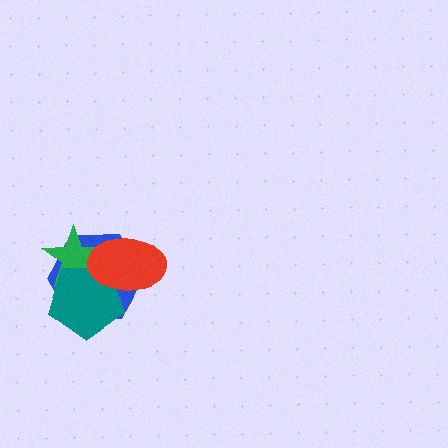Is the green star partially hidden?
Yes, it is partially covered by another shape.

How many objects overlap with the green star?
3 objects overlap with the green star.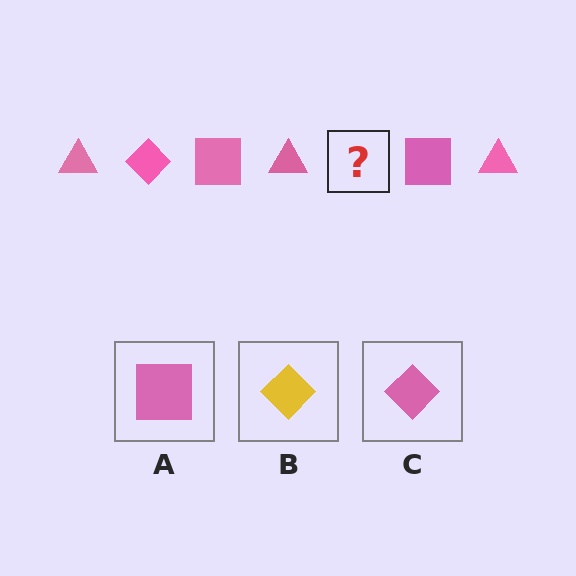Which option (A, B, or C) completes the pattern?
C.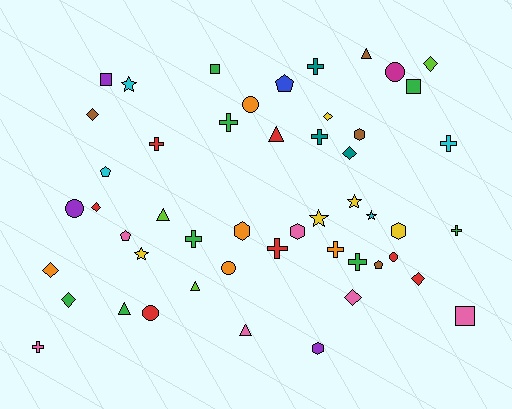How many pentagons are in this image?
There are 4 pentagons.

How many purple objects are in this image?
There are 3 purple objects.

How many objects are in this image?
There are 50 objects.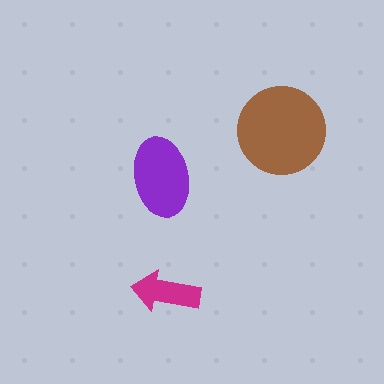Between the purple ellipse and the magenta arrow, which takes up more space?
The purple ellipse.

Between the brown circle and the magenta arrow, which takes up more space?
The brown circle.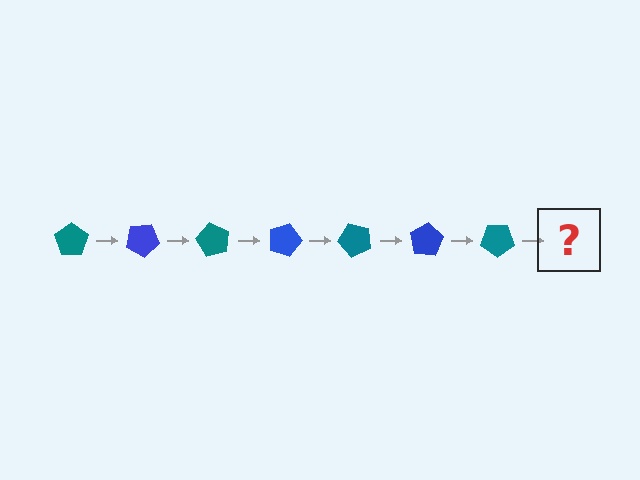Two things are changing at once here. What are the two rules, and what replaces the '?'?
The two rules are that it rotates 30 degrees each step and the color cycles through teal and blue. The '?' should be a blue pentagon, rotated 210 degrees from the start.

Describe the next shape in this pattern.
It should be a blue pentagon, rotated 210 degrees from the start.